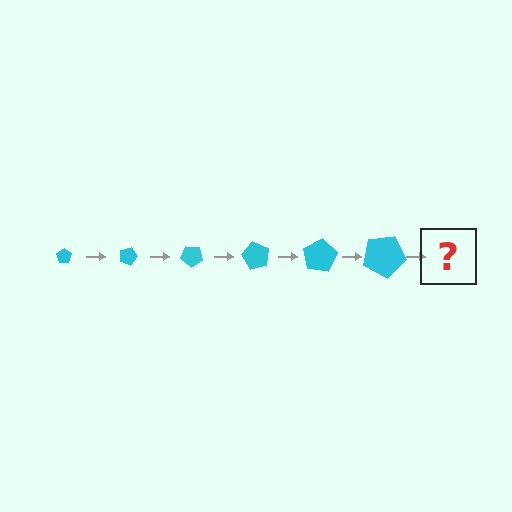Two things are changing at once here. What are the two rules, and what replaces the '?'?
The two rules are that the pentagon grows larger each step and it rotates 20 degrees each step. The '?' should be a pentagon, larger than the previous one and rotated 120 degrees from the start.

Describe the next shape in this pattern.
It should be a pentagon, larger than the previous one and rotated 120 degrees from the start.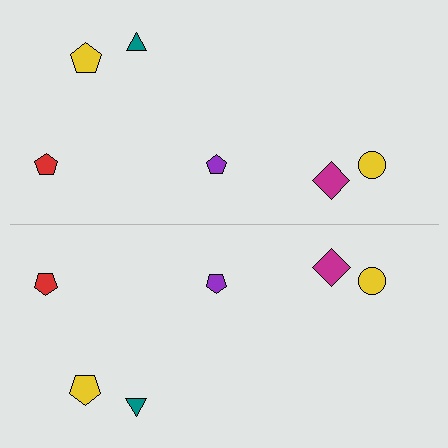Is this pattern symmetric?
Yes, this pattern has bilateral (reflection) symmetry.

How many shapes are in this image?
There are 12 shapes in this image.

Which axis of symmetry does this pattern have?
The pattern has a horizontal axis of symmetry running through the center of the image.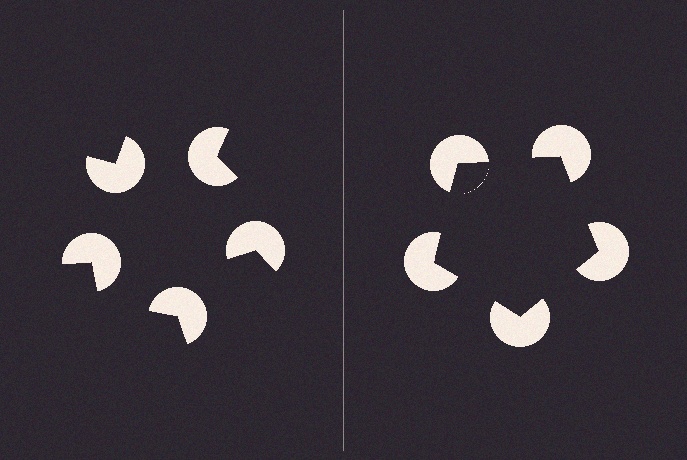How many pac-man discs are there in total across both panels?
10 — 5 on each side.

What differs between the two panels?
The pac-man discs are positioned identically on both sides; only the wedge orientations differ. On the right they align to a pentagon; on the left they are misaligned.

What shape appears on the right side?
An illusory pentagon.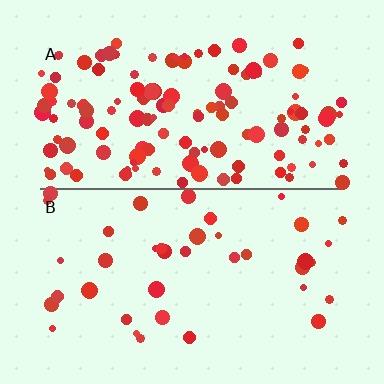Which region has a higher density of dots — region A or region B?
A (the top).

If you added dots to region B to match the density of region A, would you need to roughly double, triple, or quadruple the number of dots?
Approximately triple.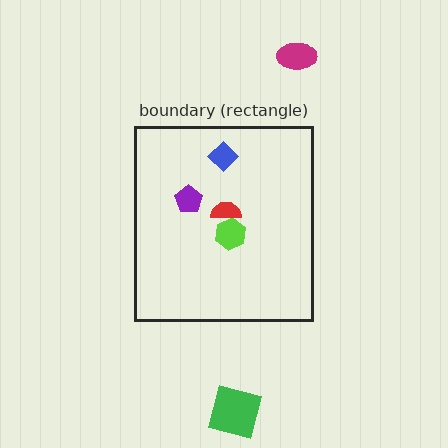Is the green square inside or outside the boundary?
Outside.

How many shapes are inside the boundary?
4 inside, 2 outside.